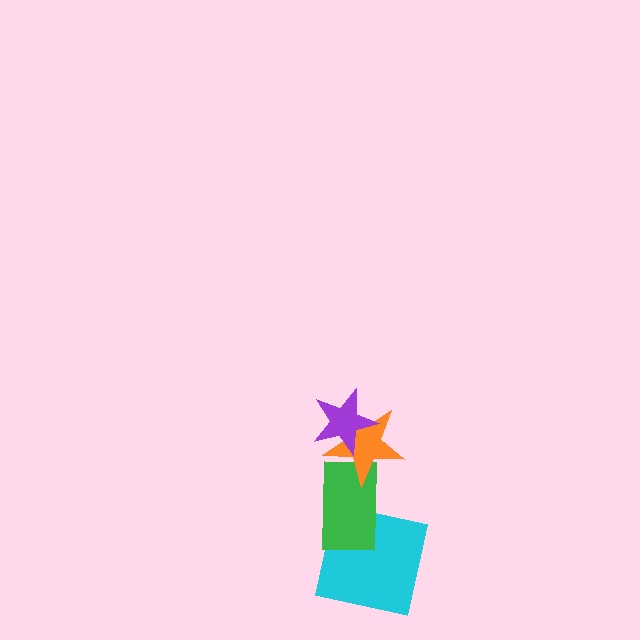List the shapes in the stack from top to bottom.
From top to bottom: the purple star, the orange star, the green rectangle, the cyan square.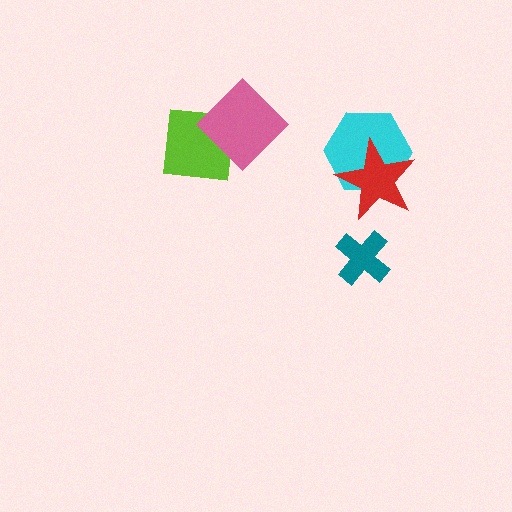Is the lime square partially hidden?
Yes, it is partially covered by another shape.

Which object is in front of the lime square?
The pink diamond is in front of the lime square.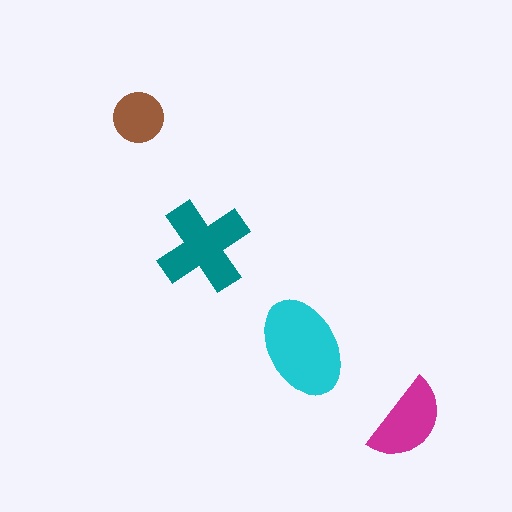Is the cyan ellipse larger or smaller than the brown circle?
Larger.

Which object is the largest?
The cyan ellipse.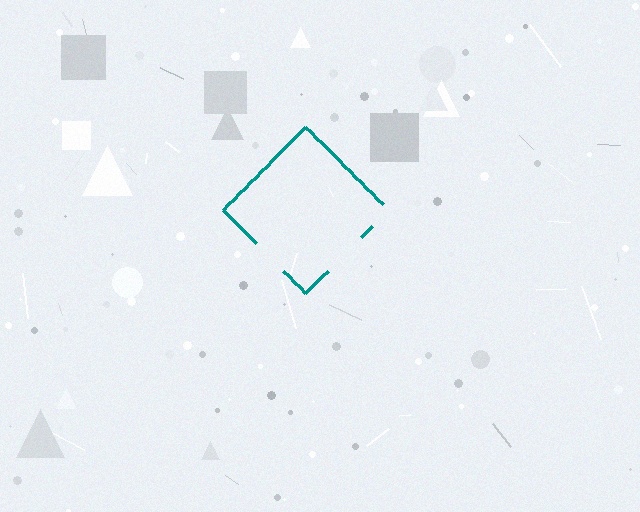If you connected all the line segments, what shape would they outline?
They would outline a diamond.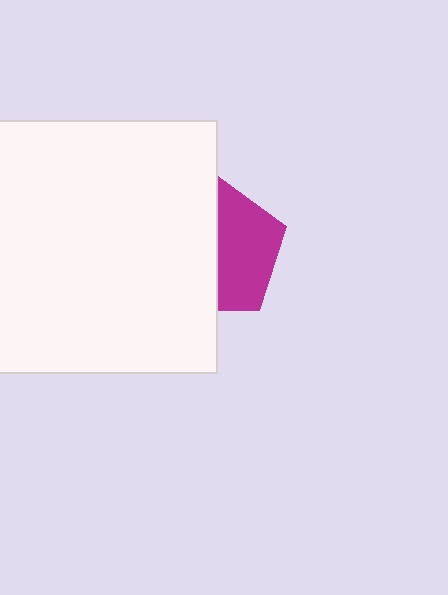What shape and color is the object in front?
The object in front is a white square.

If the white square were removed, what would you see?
You would see the complete magenta pentagon.